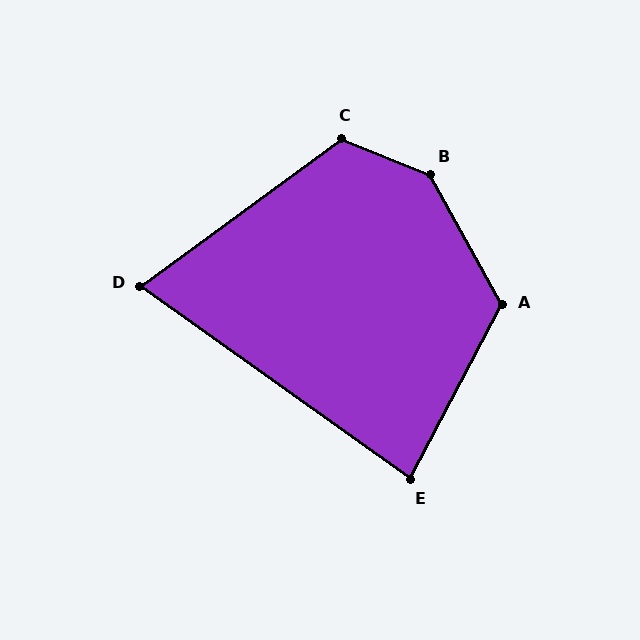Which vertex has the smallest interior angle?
D, at approximately 72 degrees.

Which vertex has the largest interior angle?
B, at approximately 141 degrees.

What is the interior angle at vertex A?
Approximately 123 degrees (obtuse).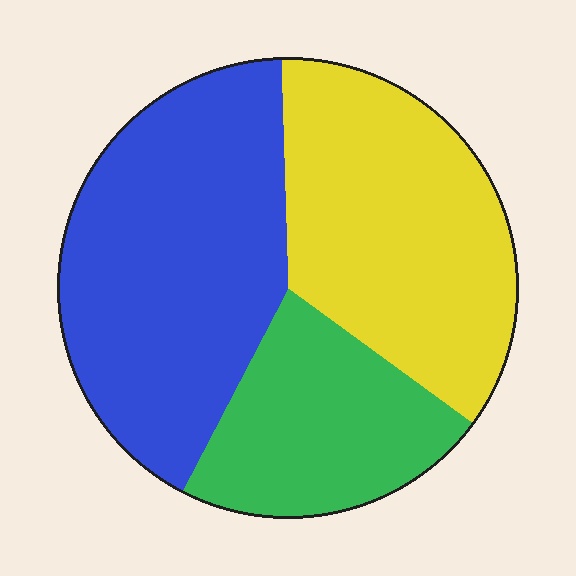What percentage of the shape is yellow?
Yellow takes up about three eighths (3/8) of the shape.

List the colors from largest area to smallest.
From largest to smallest: blue, yellow, green.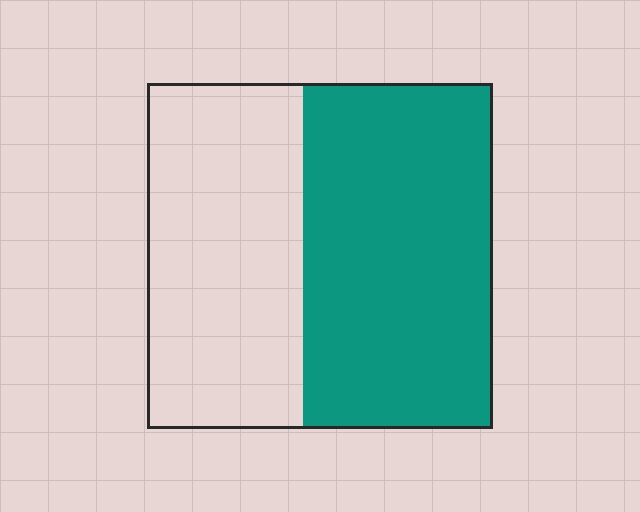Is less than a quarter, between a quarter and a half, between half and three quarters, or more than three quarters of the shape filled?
Between half and three quarters.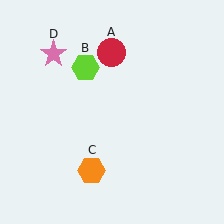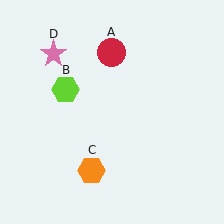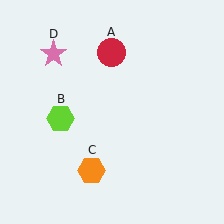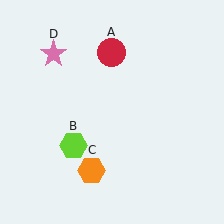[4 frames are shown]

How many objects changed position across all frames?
1 object changed position: lime hexagon (object B).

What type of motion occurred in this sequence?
The lime hexagon (object B) rotated counterclockwise around the center of the scene.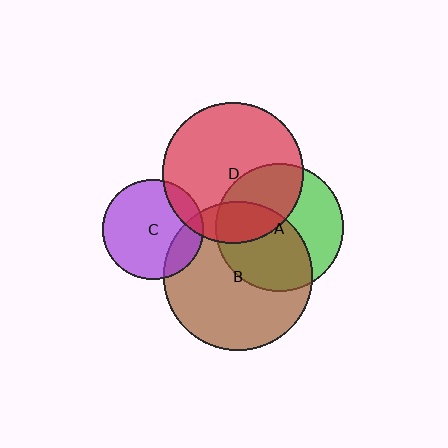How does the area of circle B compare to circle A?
Approximately 1.4 times.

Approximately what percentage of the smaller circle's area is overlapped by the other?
Approximately 15%.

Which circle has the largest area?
Circle B (brown).